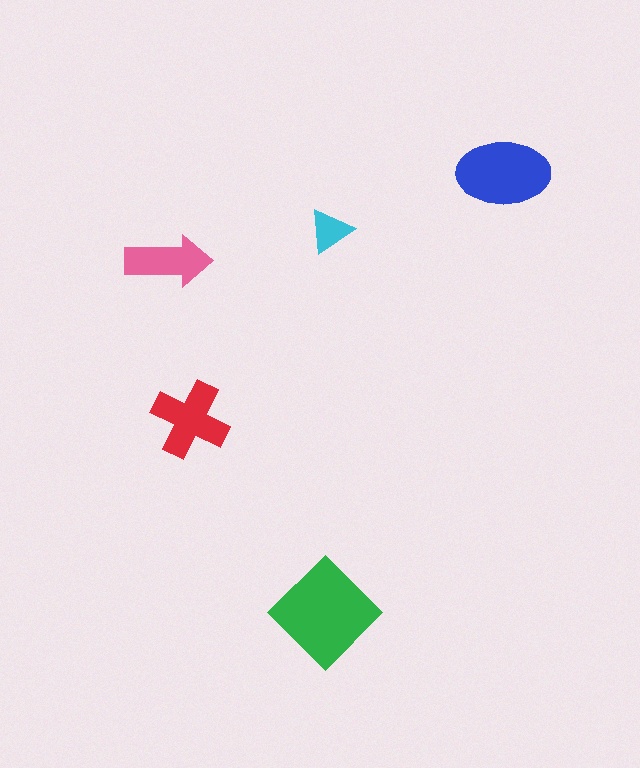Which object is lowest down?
The green diamond is bottommost.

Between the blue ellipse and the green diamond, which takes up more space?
The green diamond.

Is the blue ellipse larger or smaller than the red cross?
Larger.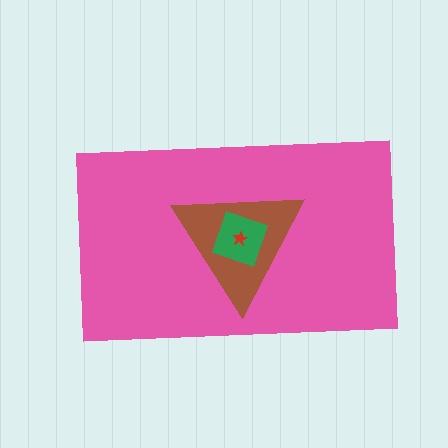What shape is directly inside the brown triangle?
The green diamond.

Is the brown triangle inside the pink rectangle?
Yes.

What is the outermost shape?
The pink rectangle.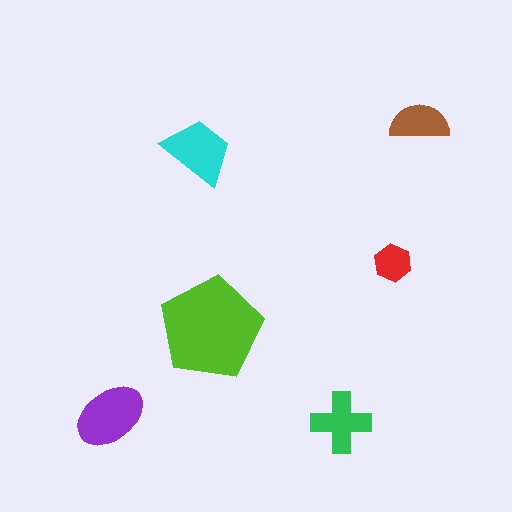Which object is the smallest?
The red hexagon.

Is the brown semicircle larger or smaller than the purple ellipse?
Smaller.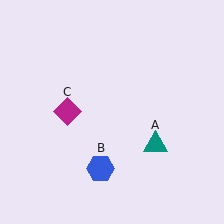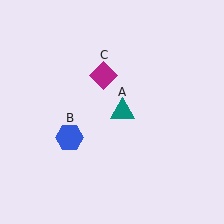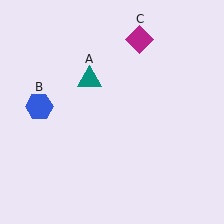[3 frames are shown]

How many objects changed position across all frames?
3 objects changed position: teal triangle (object A), blue hexagon (object B), magenta diamond (object C).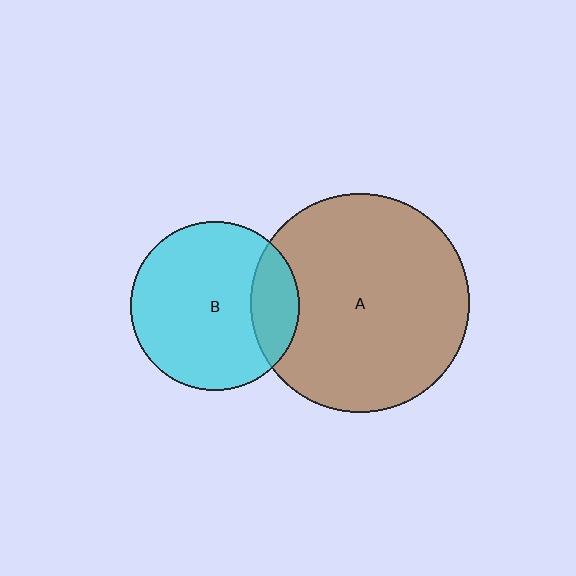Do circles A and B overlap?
Yes.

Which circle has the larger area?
Circle A (brown).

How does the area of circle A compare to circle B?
Approximately 1.7 times.